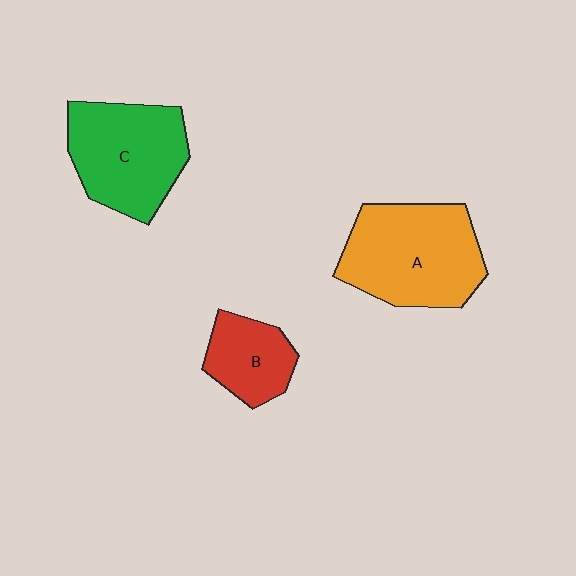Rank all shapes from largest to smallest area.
From largest to smallest: A (orange), C (green), B (red).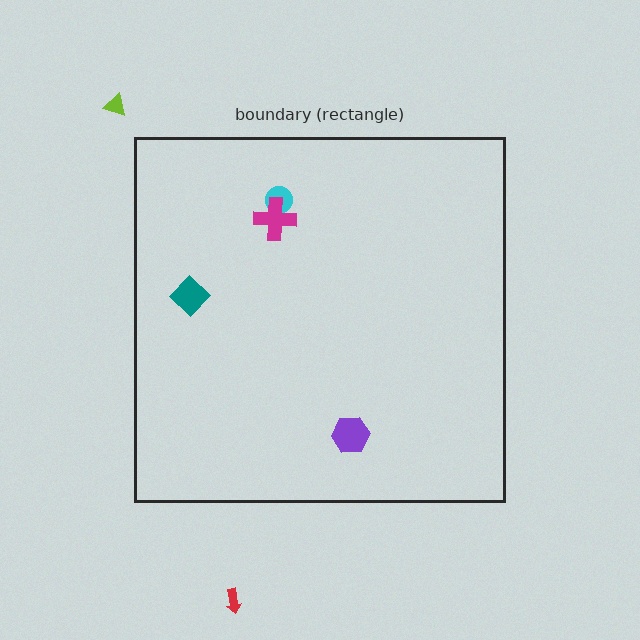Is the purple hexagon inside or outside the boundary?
Inside.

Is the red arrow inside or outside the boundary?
Outside.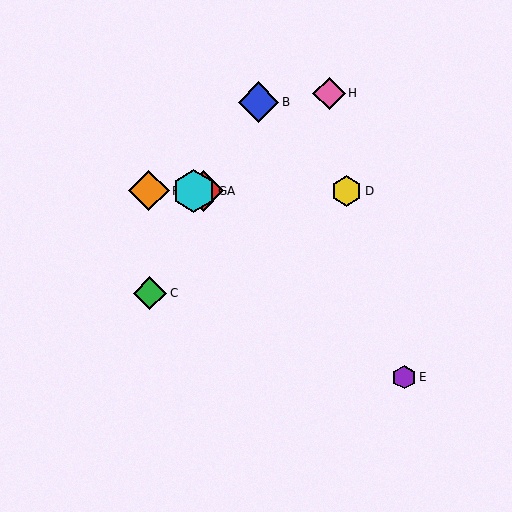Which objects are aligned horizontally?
Objects A, D, F, G are aligned horizontally.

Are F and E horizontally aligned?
No, F is at y≈191 and E is at y≈377.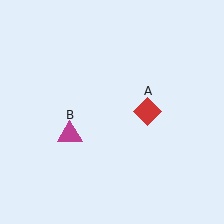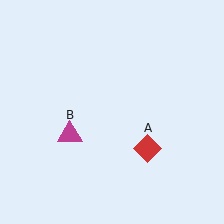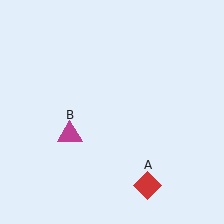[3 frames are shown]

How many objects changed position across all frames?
1 object changed position: red diamond (object A).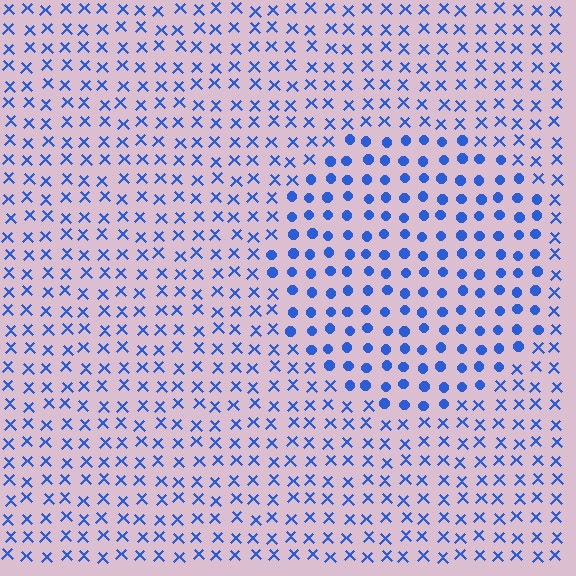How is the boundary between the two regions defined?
The boundary is defined by a change in element shape: circles inside vs. X marks outside. All elements share the same color and spacing.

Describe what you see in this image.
The image is filled with small blue elements arranged in a uniform grid. A circle-shaped region contains circles, while the surrounding area contains X marks. The boundary is defined purely by the change in element shape.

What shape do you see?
I see a circle.